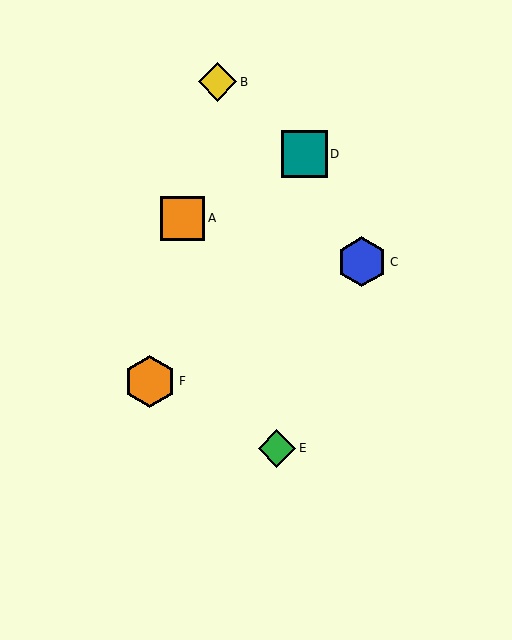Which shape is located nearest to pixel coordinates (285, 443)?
The green diamond (labeled E) at (277, 448) is nearest to that location.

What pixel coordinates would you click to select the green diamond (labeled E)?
Click at (277, 448) to select the green diamond E.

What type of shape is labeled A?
Shape A is an orange square.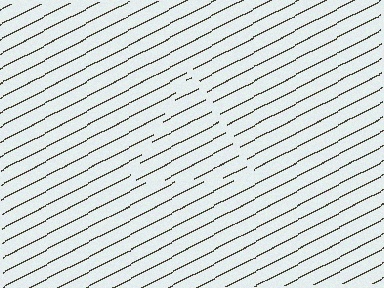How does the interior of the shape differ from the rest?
The interior of the shape contains the same grating, shifted by half a period — the contour is defined by the phase discontinuity where line-ends from the inner and outer gratings abut.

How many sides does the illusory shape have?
3 sides — the line-ends trace a triangle.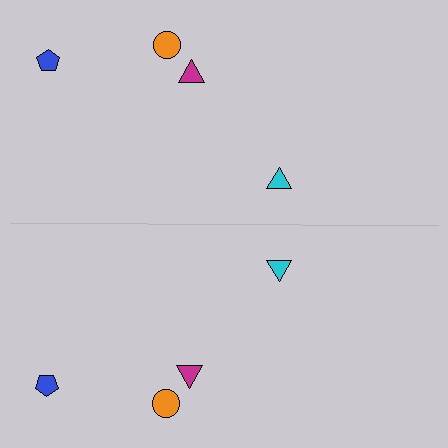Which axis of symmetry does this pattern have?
The pattern has a horizontal axis of symmetry running through the center of the image.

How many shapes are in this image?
There are 8 shapes in this image.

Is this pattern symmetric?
Yes, this pattern has bilateral (reflection) symmetry.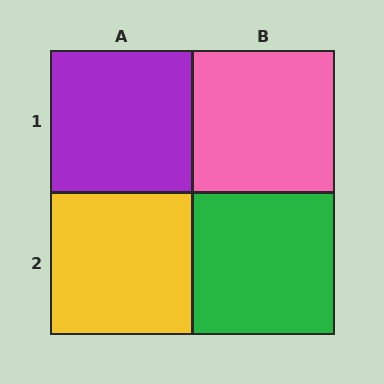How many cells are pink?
1 cell is pink.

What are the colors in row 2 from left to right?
Yellow, green.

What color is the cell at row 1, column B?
Pink.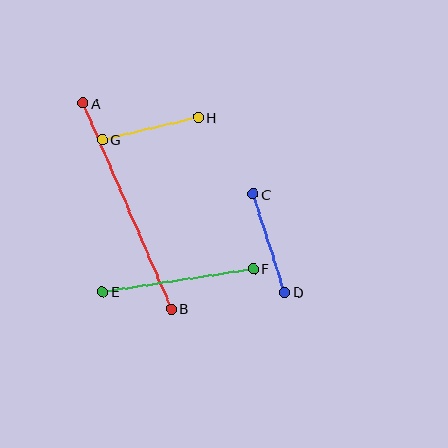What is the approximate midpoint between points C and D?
The midpoint is at approximately (269, 243) pixels.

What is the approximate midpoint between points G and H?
The midpoint is at approximately (150, 128) pixels.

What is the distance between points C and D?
The distance is approximately 103 pixels.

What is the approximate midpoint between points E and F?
The midpoint is at approximately (178, 280) pixels.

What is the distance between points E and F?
The distance is approximately 153 pixels.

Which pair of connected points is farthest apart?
Points A and B are farthest apart.